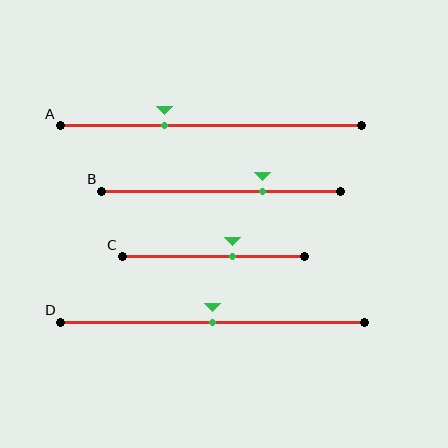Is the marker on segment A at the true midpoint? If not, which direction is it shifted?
No, the marker on segment A is shifted to the left by about 15% of the segment length.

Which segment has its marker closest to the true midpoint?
Segment D has its marker closest to the true midpoint.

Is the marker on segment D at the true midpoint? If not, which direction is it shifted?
Yes, the marker on segment D is at the true midpoint.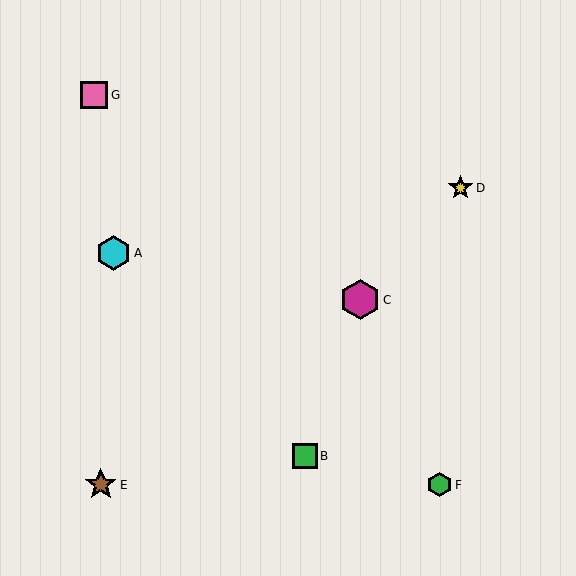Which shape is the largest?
The magenta hexagon (labeled C) is the largest.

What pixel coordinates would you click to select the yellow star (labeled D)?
Click at (461, 188) to select the yellow star D.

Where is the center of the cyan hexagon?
The center of the cyan hexagon is at (114, 253).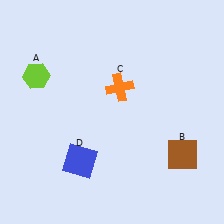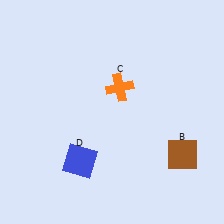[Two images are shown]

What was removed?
The lime hexagon (A) was removed in Image 2.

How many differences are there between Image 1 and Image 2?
There is 1 difference between the two images.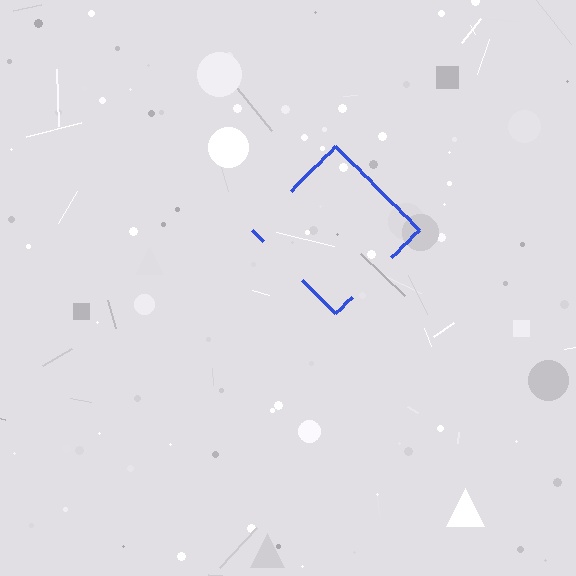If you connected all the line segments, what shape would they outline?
They would outline a diamond.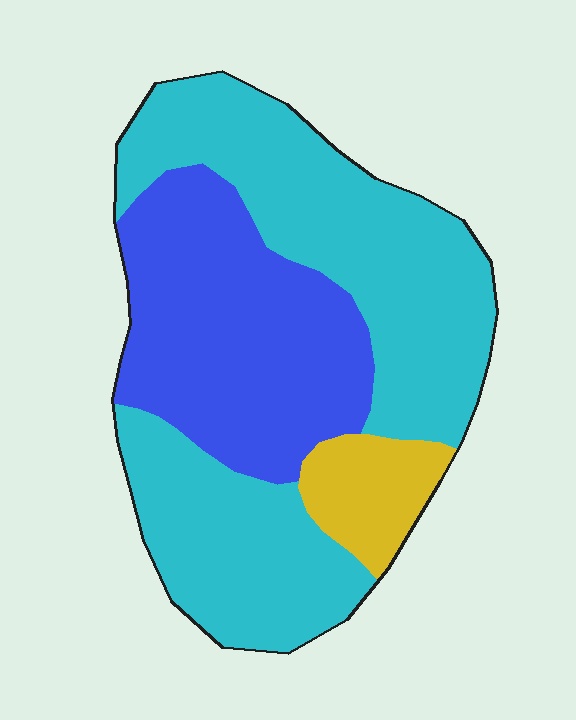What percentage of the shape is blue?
Blue takes up between a third and a half of the shape.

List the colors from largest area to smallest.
From largest to smallest: cyan, blue, yellow.